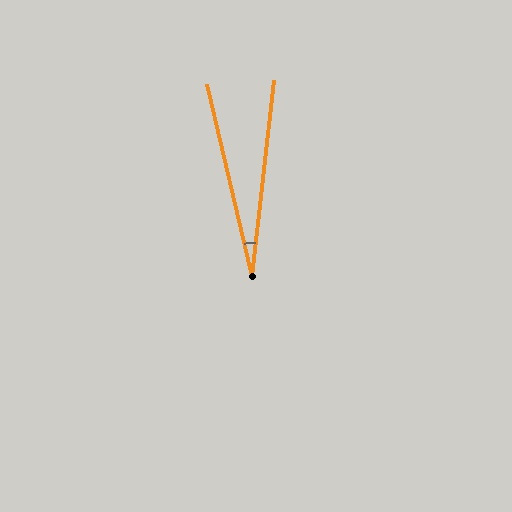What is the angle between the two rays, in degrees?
Approximately 20 degrees.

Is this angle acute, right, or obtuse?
It is acute.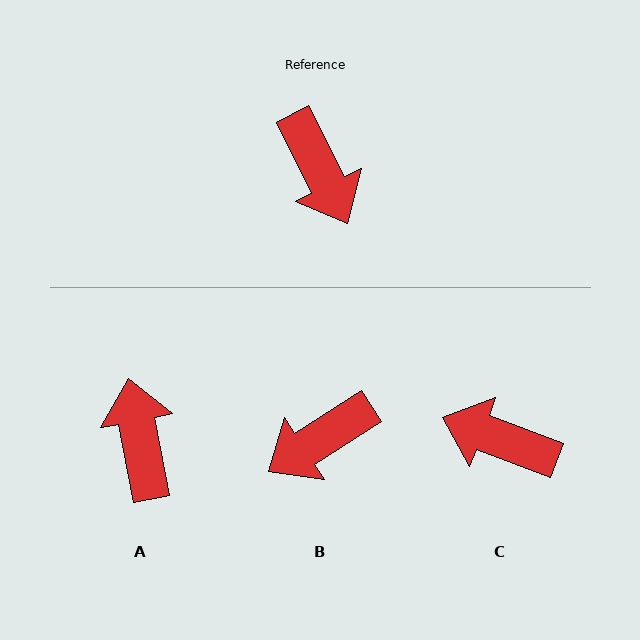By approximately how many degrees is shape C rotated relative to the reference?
Approximately 137 degrees clockwise.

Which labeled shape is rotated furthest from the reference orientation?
A, about 164 degrees away.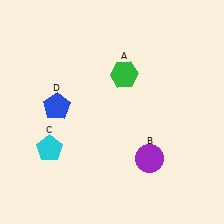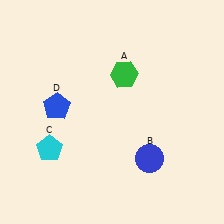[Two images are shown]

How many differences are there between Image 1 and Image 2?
There is 1 difference between the two images.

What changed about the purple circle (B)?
In Image 1, B is purple. In Image 2, it changed to blue.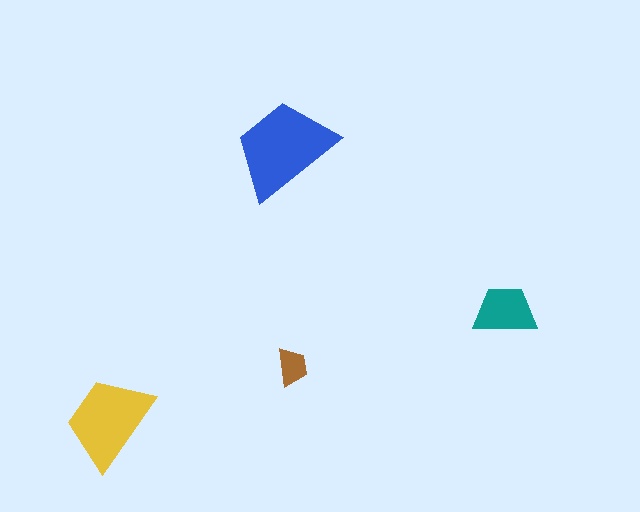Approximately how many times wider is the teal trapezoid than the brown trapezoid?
About 1.5 times wider.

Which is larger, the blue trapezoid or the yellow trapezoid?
The blue one.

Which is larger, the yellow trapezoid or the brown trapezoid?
The yellow one.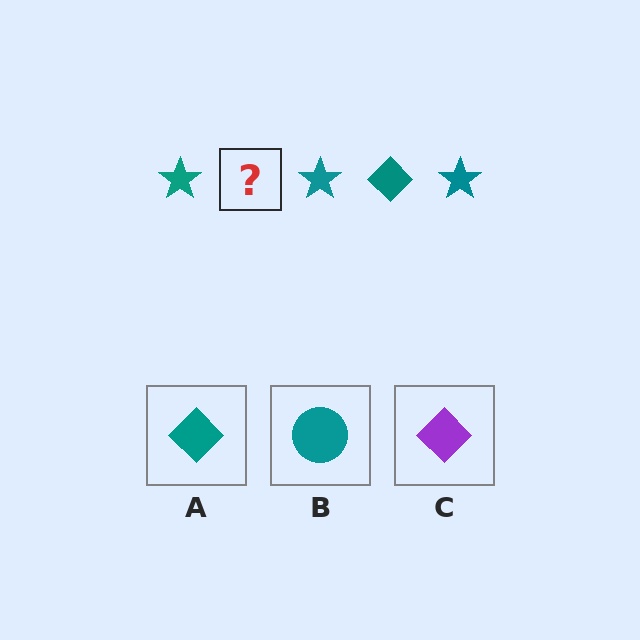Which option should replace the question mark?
Option A.